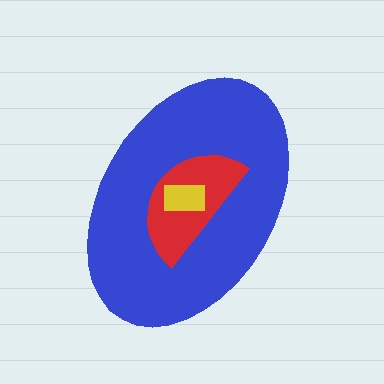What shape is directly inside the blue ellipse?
The red semicircle.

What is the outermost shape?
The blue ellipse.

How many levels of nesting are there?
3.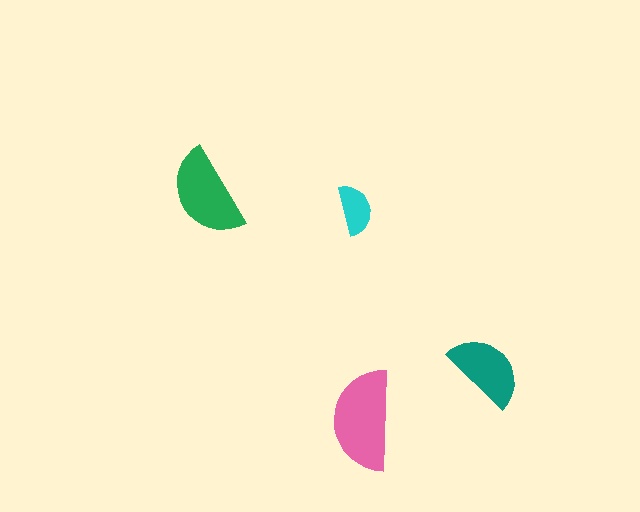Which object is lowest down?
The pink semicircle is bottommost.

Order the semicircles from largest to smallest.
the pink one, the green one, the teal one, the cyan one.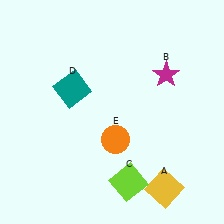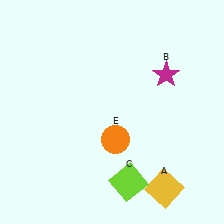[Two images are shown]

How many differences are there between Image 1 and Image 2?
There is 1 difference between the two images.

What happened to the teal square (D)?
The teal square (D) was removed in Image 2. It was in the top-left area of Image 1.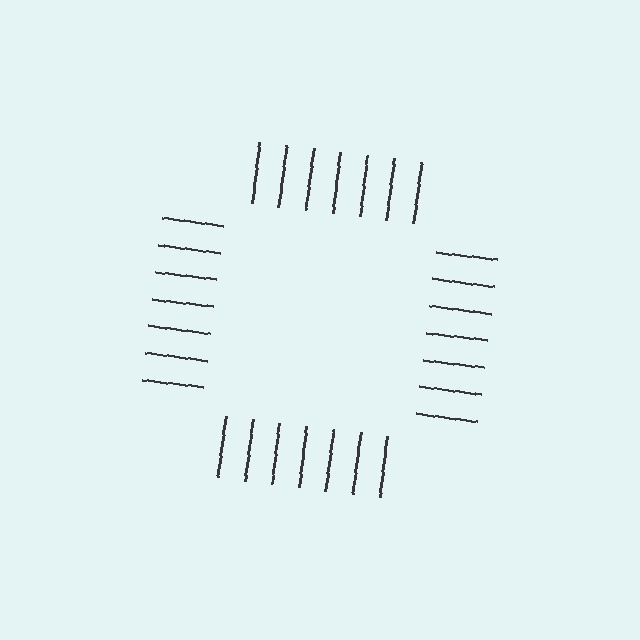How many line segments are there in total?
28 — 7 along each of the 4 edges.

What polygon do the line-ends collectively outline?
An illusory square — the line segments terminate on its edges but no continuous stroke is drawn.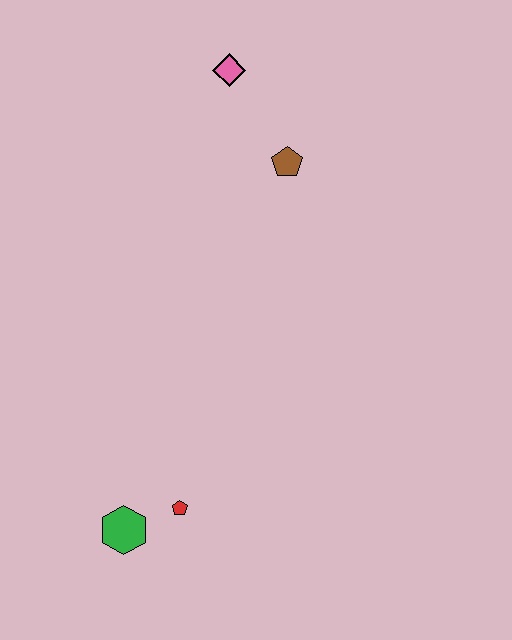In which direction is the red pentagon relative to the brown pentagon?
The red pentagon is below the brown pentagon.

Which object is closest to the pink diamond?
The brown pentagon is closest to the pink diamond.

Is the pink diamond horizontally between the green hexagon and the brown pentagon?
Yes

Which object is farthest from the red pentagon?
The pink diamond is farthest from the red pentagon.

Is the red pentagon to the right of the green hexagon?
Yes